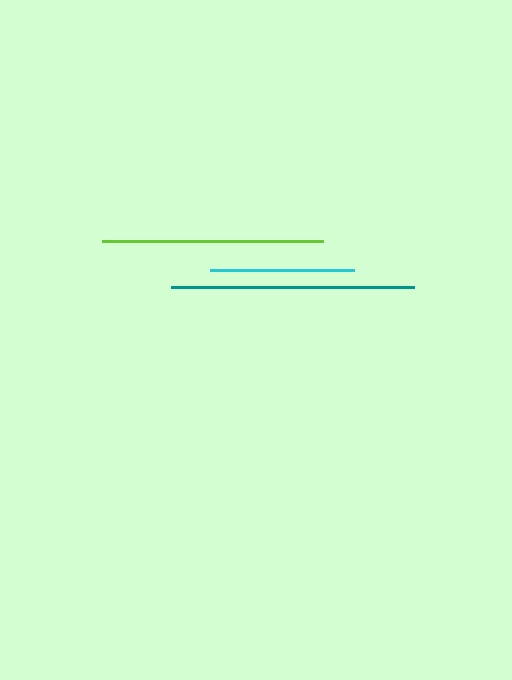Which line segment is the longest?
The teal line is the longest at approximately 243 pixels.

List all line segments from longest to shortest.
From longest to shortest: teal, lime, cyan.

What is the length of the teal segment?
The teal segment is approximately 243 pixels long.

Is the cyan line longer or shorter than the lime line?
The lime line is longer than the cyan line.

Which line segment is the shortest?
The cyan line is the shortest at approximately 144 pixels.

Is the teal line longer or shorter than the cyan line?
The teal line is longer than the cyan line.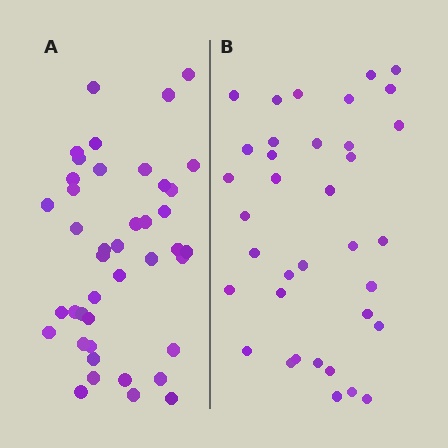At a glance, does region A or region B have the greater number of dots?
Region A (the left region) has more dots.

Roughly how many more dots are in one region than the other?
Region A has about 6 more dots than region B.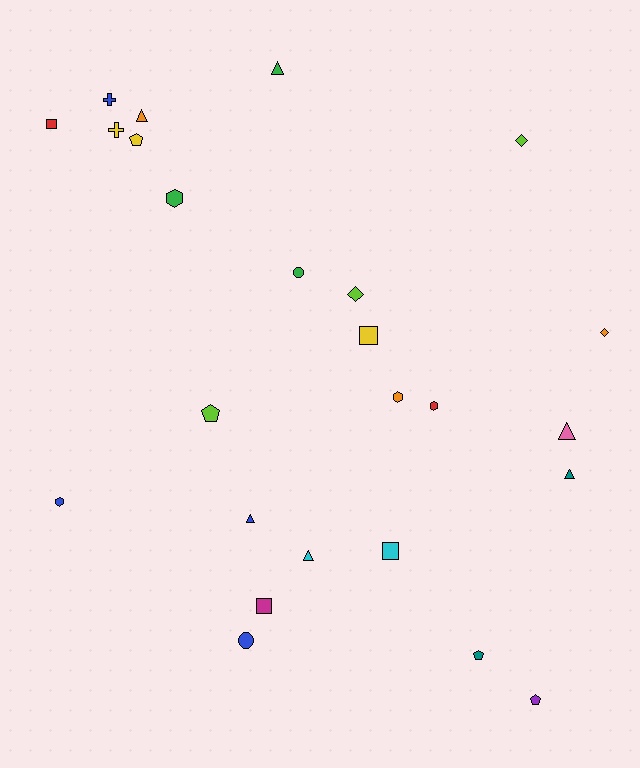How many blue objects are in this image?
There are 4 blue objects.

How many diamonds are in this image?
There are 3 diamonds.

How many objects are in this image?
There are 25 objects.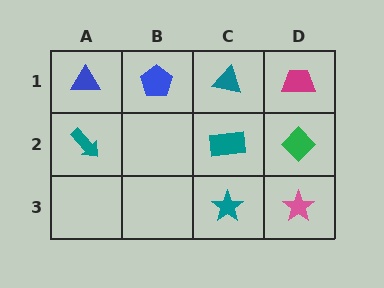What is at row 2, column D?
A green diamond.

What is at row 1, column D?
A magenta trapezoid.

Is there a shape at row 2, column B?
No, that cell is empty.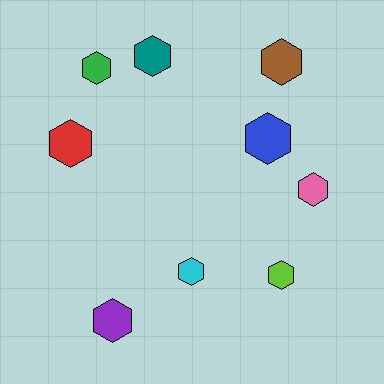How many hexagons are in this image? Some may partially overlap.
There are 9 hexagons.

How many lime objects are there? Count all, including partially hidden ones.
There is 1 lime object.